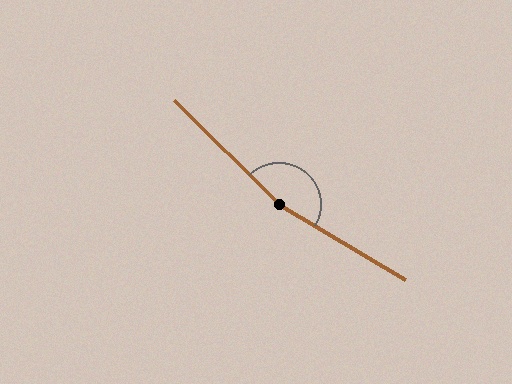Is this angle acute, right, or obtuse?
It is obtuse.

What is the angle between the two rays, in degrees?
Approximately 166 degrees.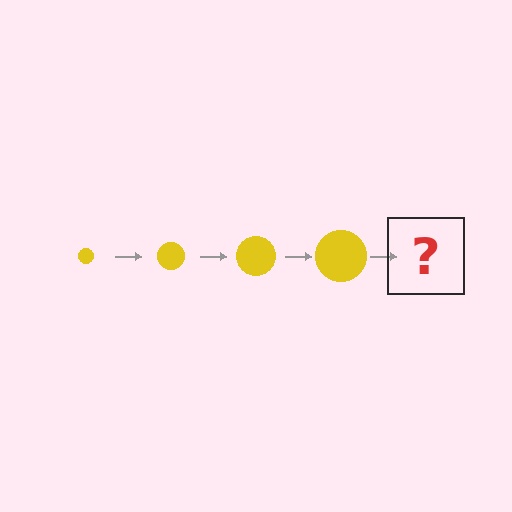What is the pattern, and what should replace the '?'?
The pattern is that the circle gets progressively larger each step. The '?' should be a yellow circle, larger than the previous one.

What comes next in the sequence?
The next element should be a yellow circle, larger than the previous one.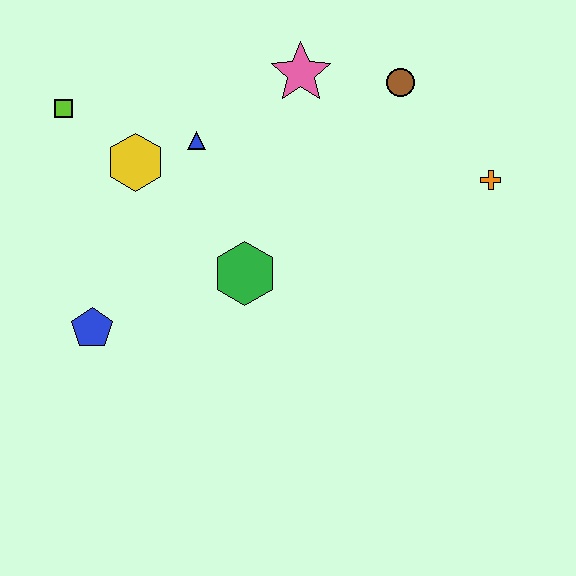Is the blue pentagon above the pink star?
No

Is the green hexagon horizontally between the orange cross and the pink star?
No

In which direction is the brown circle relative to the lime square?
The brown circle is to the right of the lime square.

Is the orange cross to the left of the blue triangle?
No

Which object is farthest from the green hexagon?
The orange cross is farthest from the green hexagon.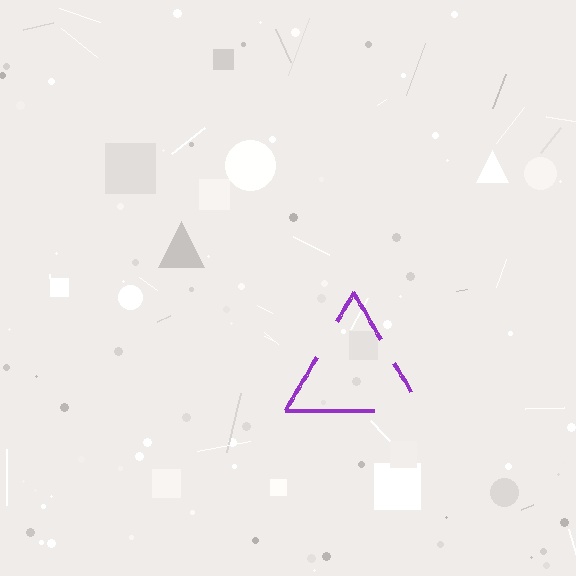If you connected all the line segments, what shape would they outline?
They would outline a triangle.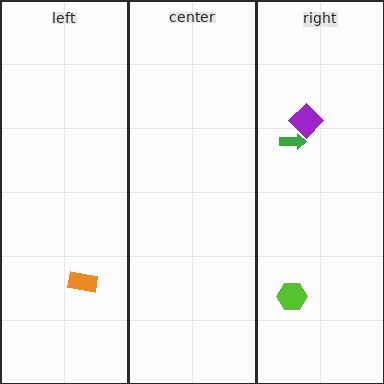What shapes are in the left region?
The orange rectangle.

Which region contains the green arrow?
The right region.